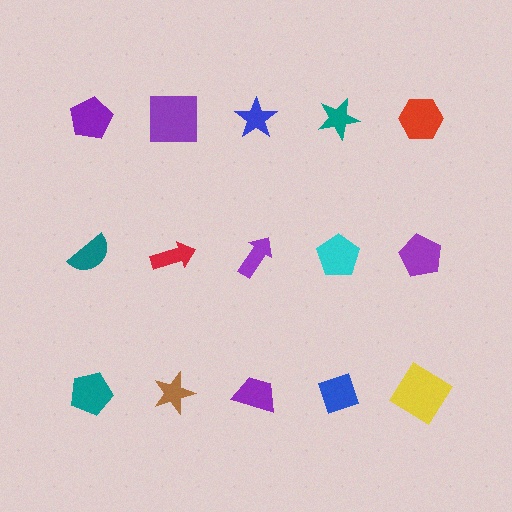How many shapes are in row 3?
5 shapes.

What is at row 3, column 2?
A brown star.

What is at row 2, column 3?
A purple arrow.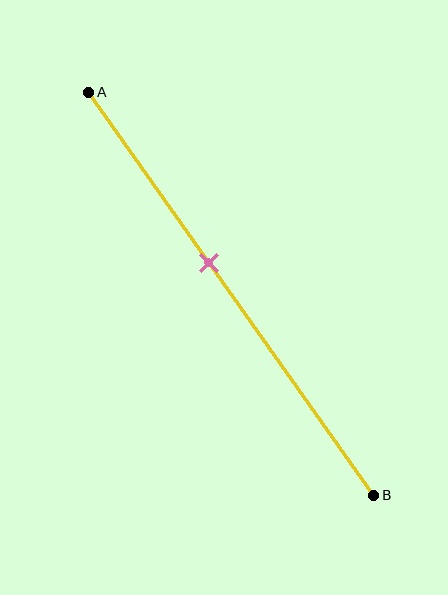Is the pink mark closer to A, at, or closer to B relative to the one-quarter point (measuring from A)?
The pink mark is closer to point B than the one-quarter point of segment AB.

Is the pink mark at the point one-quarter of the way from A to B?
No, the mark is at about 40% from A, not at the 25% one-quarter point.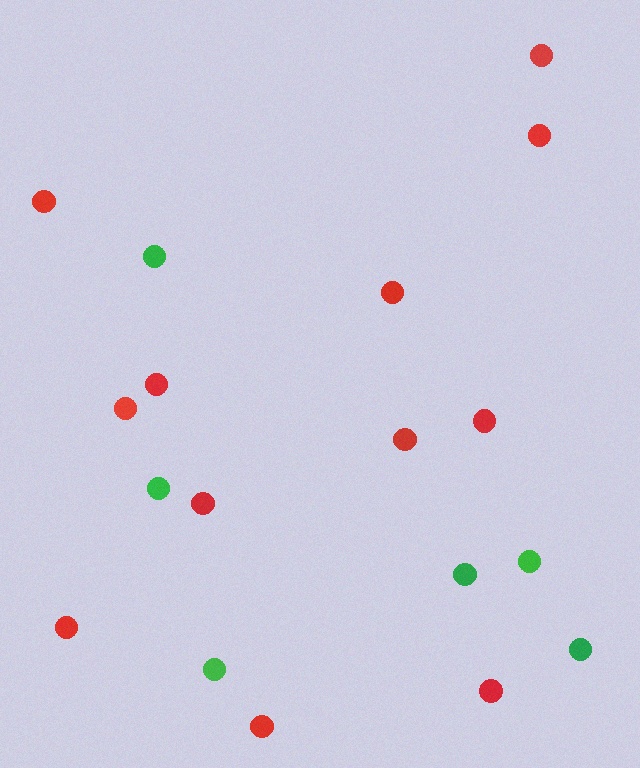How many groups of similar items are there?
There are 2 groups: one group of red circles (12) and one group of green circles (6).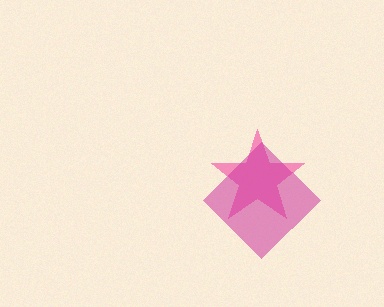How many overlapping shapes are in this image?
There are 2 overlapping shapes in the image.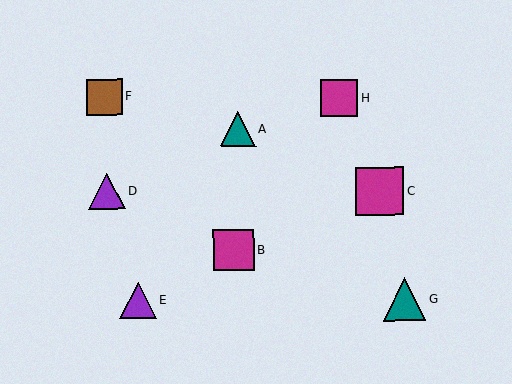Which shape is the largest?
The magenta square (labeled C) is the largest.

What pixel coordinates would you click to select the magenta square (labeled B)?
Click at (234, 251) to select the magenta square B.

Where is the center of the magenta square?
The center of the magenta square is at (234, 251).